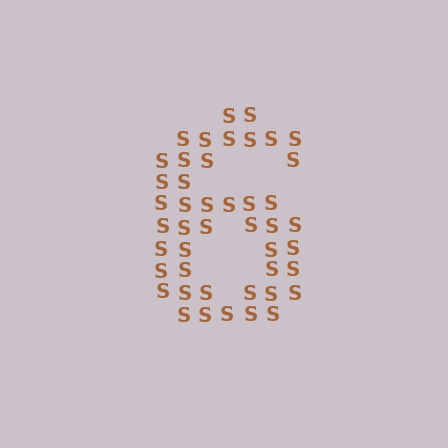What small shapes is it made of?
It is made of small letter S's.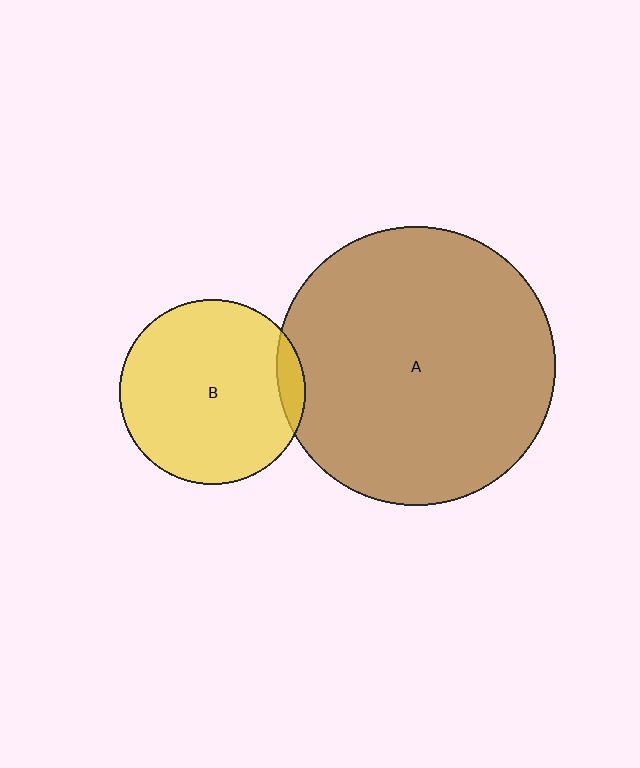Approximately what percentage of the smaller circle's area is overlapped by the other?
Approximately 5%.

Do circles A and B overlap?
Yes.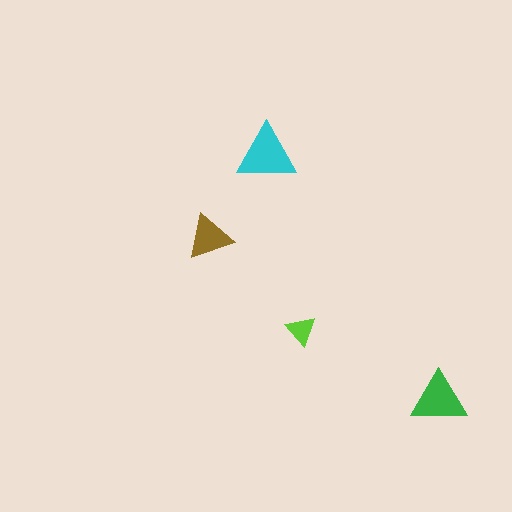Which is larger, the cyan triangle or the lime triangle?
The cyan one.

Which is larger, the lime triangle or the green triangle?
The green one.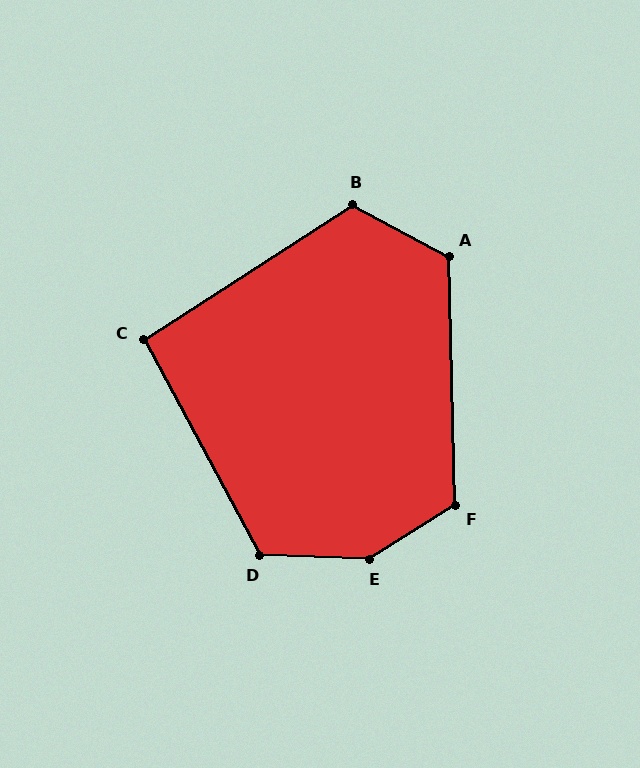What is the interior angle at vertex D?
Approximately 120 degrees (obtuse).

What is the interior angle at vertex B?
Approximately 119 degrees (obtuse).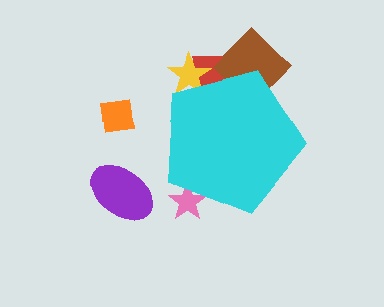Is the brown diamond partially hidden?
Yes, the brown diamond is partially hidden behind the cyan pentagon.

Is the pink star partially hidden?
Yes, the pink star is partially hidden behind the cyan pentagon.